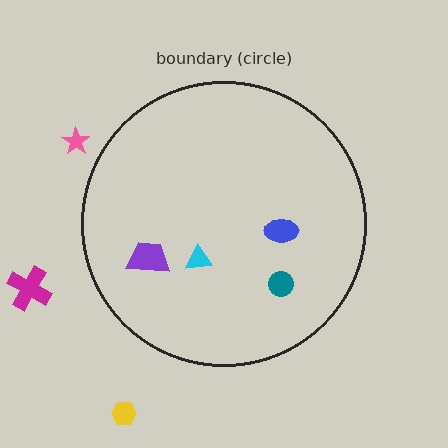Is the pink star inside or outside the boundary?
Outside.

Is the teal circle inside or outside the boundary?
Inside.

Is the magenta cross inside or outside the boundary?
Outside.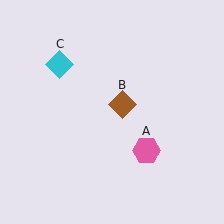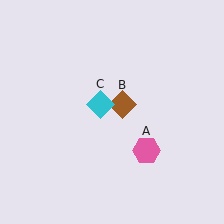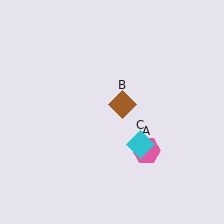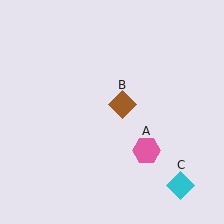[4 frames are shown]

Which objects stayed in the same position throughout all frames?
Pink hexagon (object A) and brown diamond (object B) remained stationary.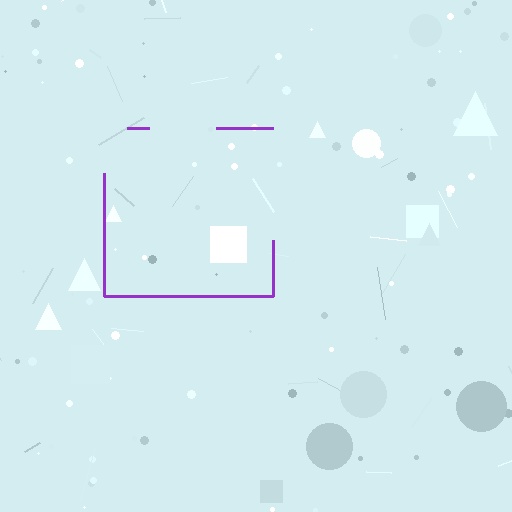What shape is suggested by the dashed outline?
The dashed outline suggests a square.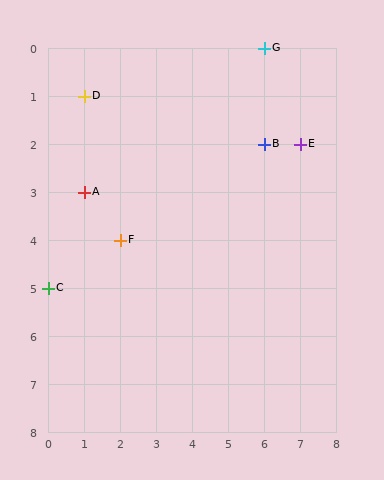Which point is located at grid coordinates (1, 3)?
Point A is at (1, 3).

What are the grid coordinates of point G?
Point G is at grid coordinates (6, 0).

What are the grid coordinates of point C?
Point C is at grid coordinates (0, 5).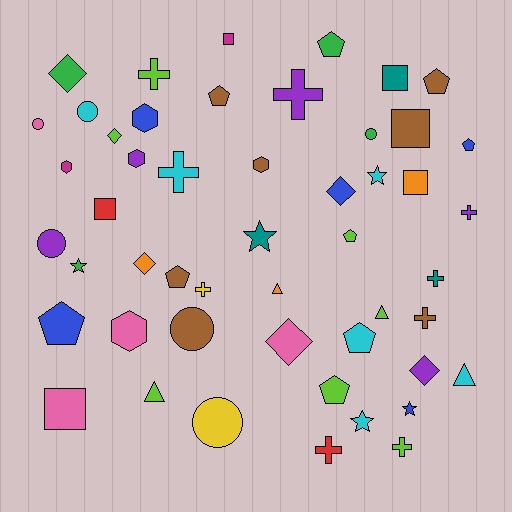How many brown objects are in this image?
There are 7 brown objects.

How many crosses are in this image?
There are 9 crosses.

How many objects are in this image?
There are 50 objects.